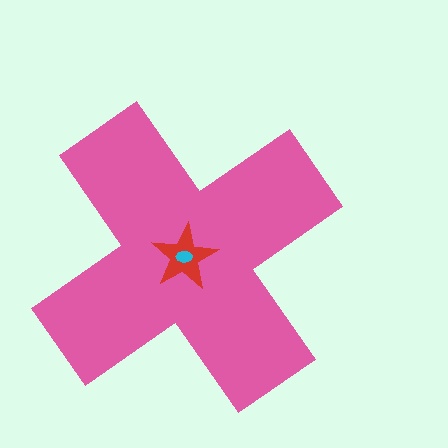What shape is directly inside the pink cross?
The red star.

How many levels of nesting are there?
3.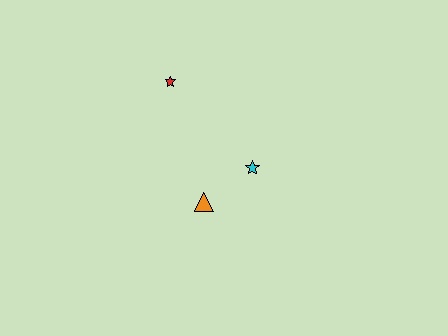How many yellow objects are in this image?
There are no yellow objects.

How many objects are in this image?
There are 3 objects.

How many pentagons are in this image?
There are no pentagons.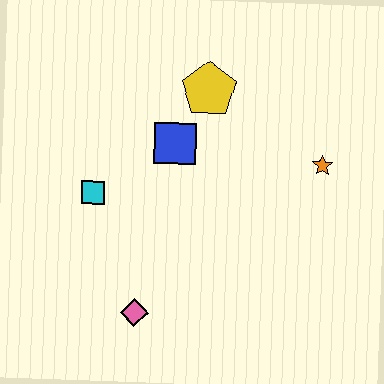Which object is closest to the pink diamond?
The cyan square is closest to the pink diamond.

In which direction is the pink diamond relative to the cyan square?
The pink diamond is below the cyan square.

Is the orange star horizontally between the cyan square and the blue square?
No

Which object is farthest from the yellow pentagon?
The pink diamond is farthest from the yellow pentagon.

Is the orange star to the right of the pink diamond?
Yes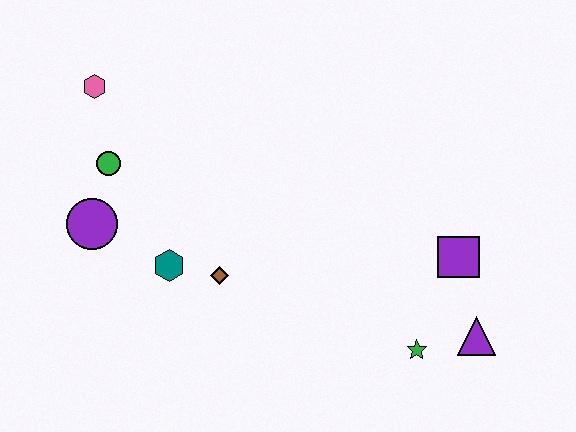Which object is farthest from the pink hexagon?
The purple triangle is farthest from the pink hexagon.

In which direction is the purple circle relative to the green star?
The purple circle is to the left of the green star.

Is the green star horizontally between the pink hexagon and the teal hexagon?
No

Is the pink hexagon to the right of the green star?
No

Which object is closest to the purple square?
The purple triangle is closest to the purple square.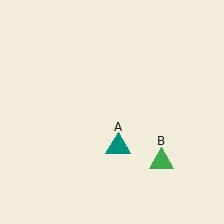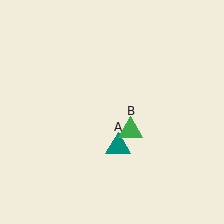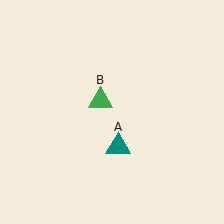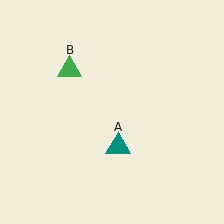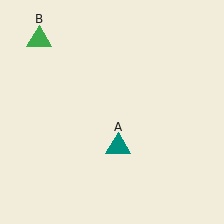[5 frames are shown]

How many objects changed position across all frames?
1 object changed position: green triangle (object B).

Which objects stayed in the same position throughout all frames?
Teal triangle (object A) remained stationary.